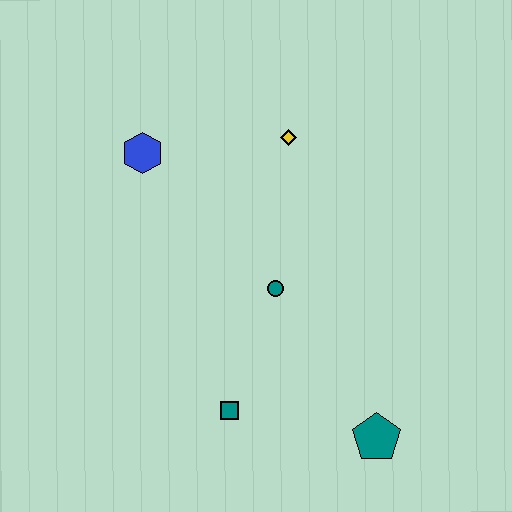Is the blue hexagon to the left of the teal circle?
Yes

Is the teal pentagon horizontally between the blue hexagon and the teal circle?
No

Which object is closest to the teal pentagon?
The teal square is closest to the teal pentagon.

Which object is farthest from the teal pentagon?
The blue hexagon is farthest from the teal pentagon.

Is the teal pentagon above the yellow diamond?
No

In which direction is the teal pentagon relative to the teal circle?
The teal pentagon is below the teal circle.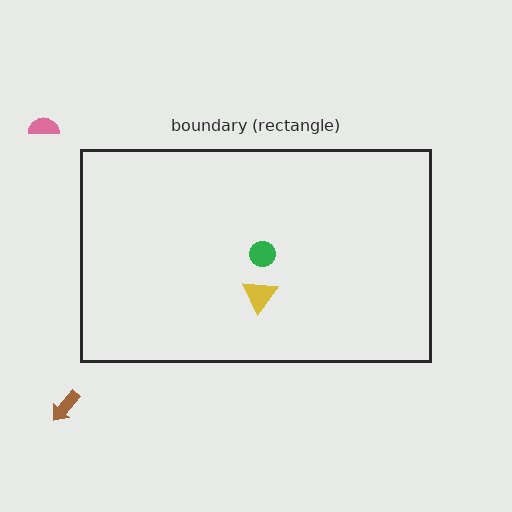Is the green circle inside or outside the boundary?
Inside.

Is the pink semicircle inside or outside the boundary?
Outside.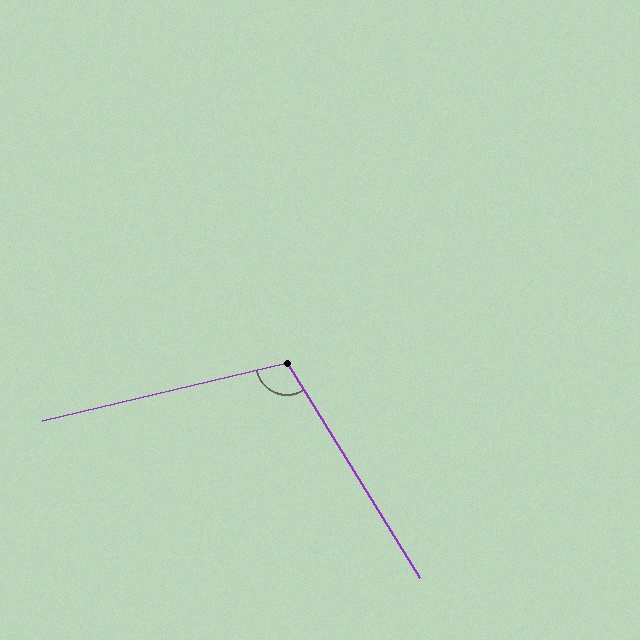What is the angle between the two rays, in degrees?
Approximately 108 degrees.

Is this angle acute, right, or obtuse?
It is obtuse.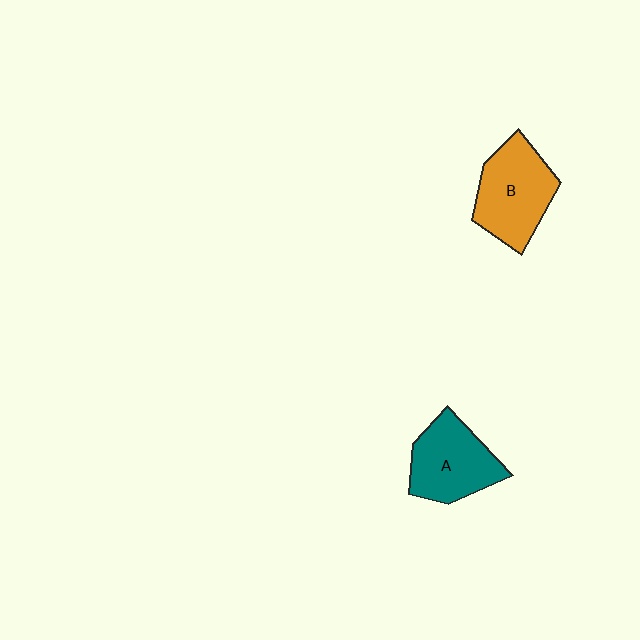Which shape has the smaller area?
Shape A (teal).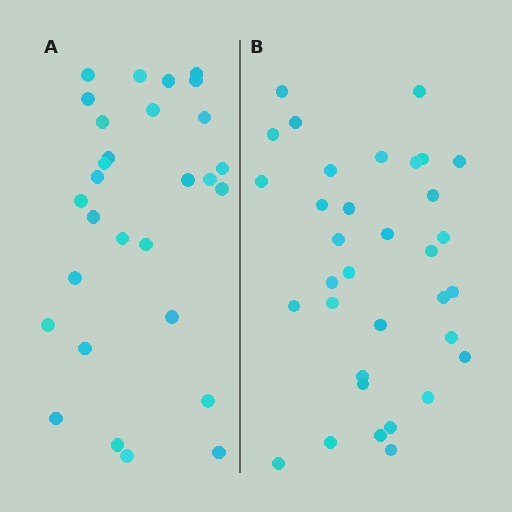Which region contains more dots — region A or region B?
Region B (the right region) has more dots.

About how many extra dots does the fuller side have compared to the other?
Region B has about 5 more dots than region A.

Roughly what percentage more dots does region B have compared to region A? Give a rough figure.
About 15% more.